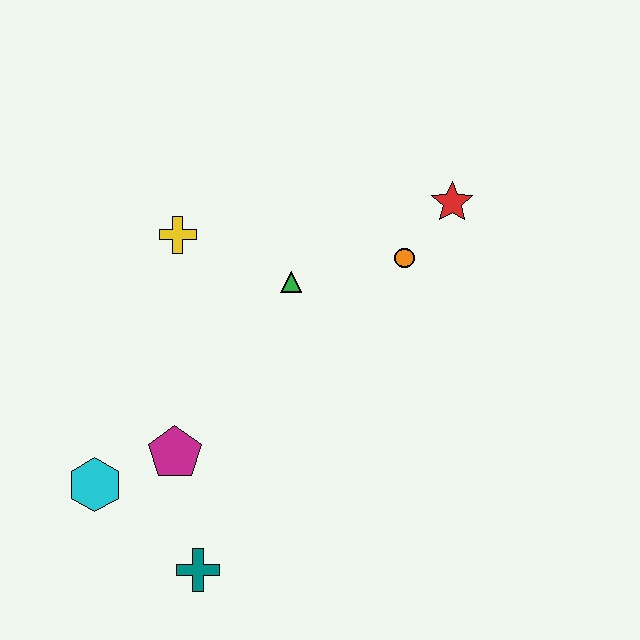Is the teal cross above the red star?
No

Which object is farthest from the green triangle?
The teal cross is farthest from the green triangle.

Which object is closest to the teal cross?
The magenta pentagon is closest to the teal cross.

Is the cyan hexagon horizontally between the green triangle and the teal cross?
No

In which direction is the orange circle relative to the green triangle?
The orange circle is to the right of the green triangle.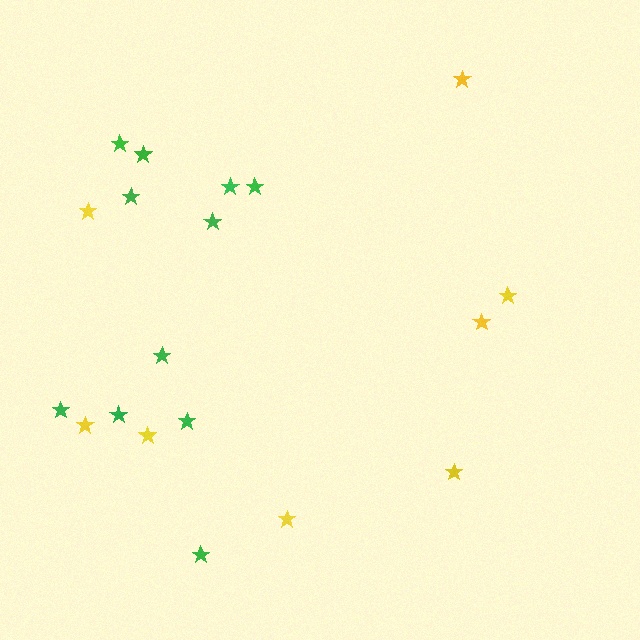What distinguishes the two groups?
There are 2 groups: one group of yellow stars (8) and one group of green stars (11).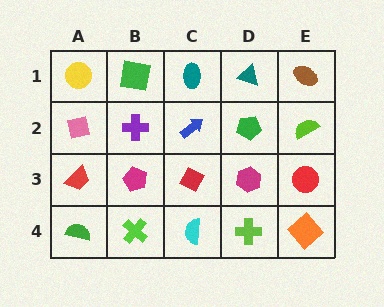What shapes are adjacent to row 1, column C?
A blue arrow (row 2, column C), a green square (row 1, column B), a teal triangle (row 1, column D).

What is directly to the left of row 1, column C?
A green square.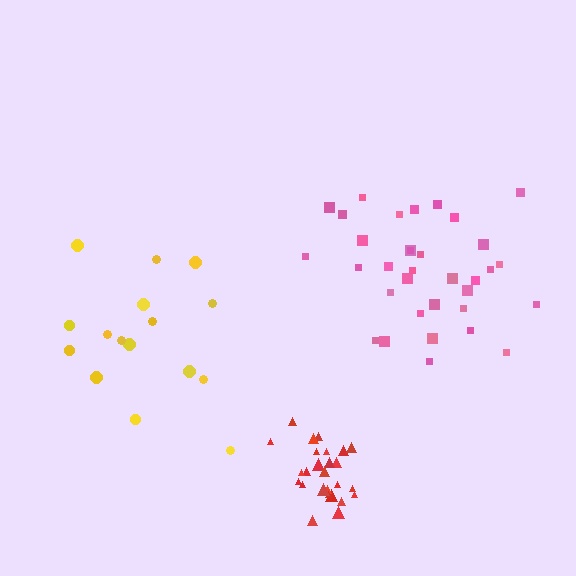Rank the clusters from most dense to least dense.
red, pink, yellow.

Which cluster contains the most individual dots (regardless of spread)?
Pink (34).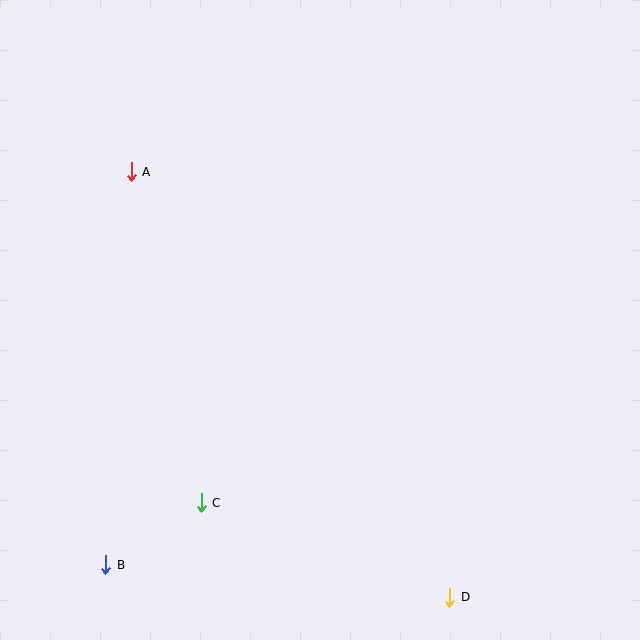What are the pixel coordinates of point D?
Point D is at (450, 597).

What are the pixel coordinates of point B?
Point B is at (105, 565).